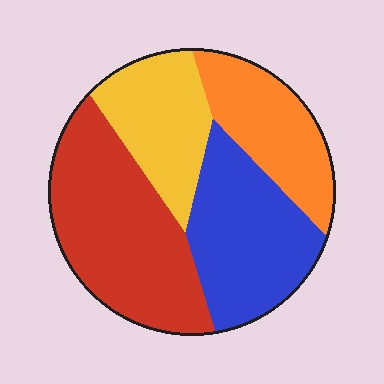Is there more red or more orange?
Red.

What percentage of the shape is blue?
Blue covers around 25% of the shape.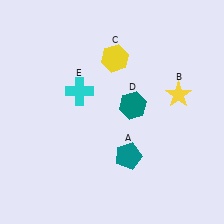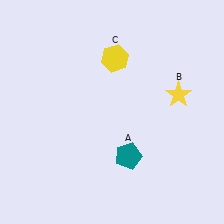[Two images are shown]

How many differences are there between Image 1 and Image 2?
There are 2 differences between the two images.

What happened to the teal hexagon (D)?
The teal hexagon (D) was removed in Image 2. It was in the top-right area of Image 1.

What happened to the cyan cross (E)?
The cyan cross (E) was removed in Image 2. It was in the top-left area of Image 1.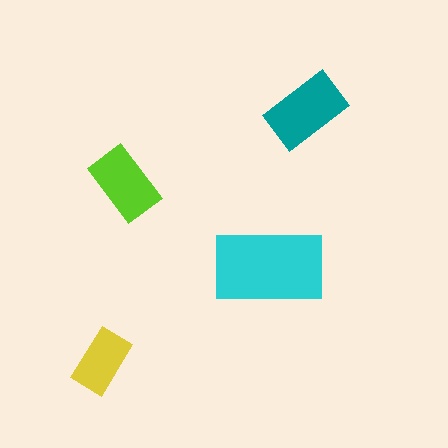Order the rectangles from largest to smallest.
the cyan one, the teal one, the lime one, the yellow one.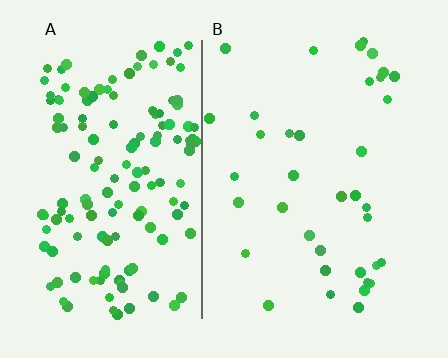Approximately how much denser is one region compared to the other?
Approximately 4.0× — region A over region B.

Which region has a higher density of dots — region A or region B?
A (the left).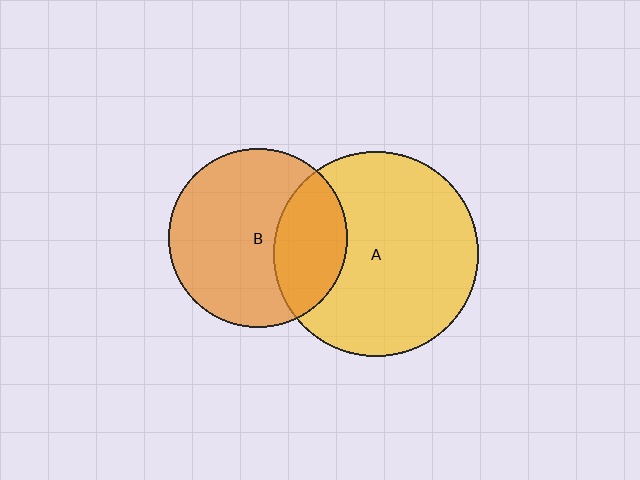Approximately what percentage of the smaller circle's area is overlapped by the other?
Approximately 30%.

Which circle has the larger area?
Circle A (yellow).